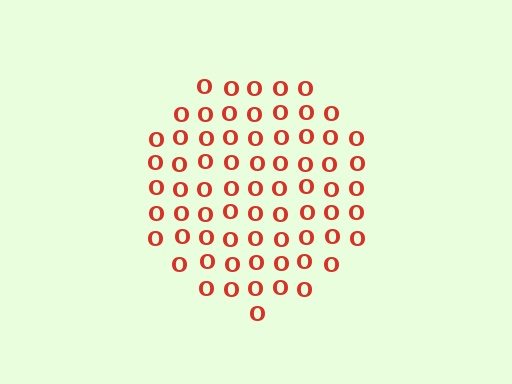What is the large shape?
The large shape is a circle.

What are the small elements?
The small elements are letter O's.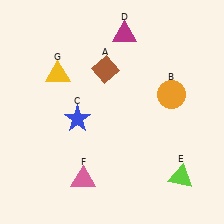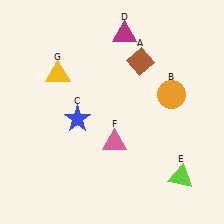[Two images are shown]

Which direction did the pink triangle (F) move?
The pink triangle (F) moved up.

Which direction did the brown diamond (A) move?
The brown diamond (A) moved right.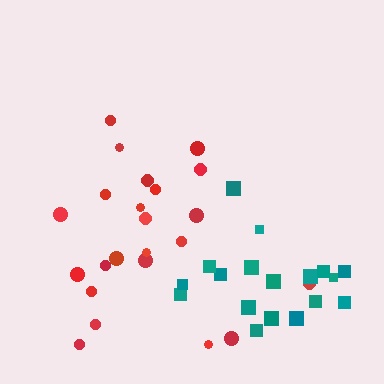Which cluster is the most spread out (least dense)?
Red.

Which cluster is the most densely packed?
Teal.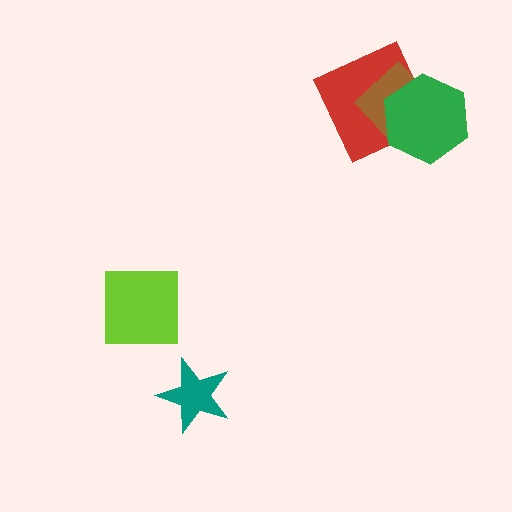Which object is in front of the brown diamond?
The green hexagon is in front of the brown diamond.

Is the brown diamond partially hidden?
Yes, it is partially covered by another shape.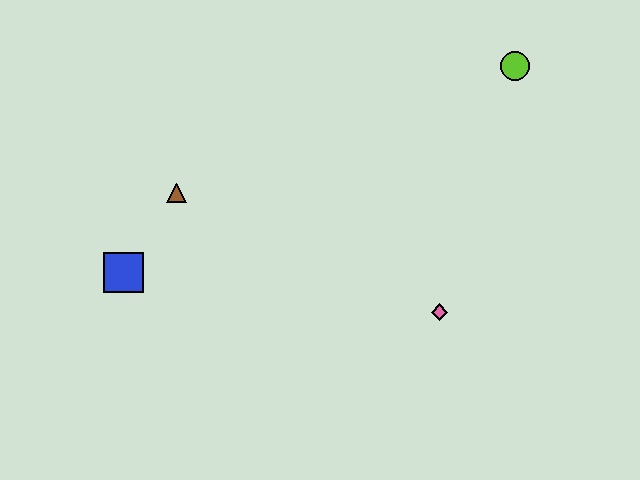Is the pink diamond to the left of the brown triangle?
No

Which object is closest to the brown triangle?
The blue square is closest to the brown triangle.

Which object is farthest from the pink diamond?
The blue square is farthest from the pink diamond.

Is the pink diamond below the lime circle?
Yes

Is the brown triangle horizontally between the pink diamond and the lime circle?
No